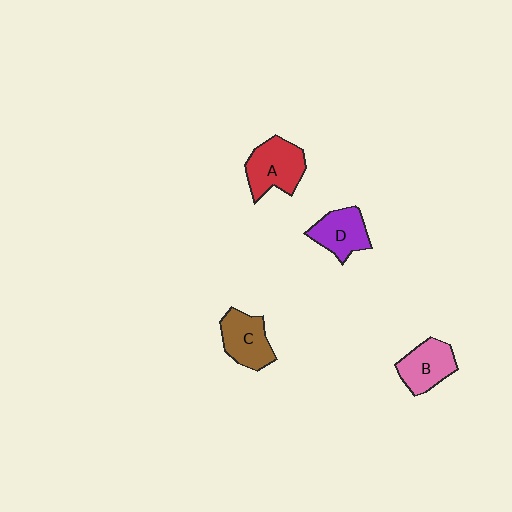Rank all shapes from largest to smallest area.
From largest to smallest: A (red), C (brown), B (pink), D (purple).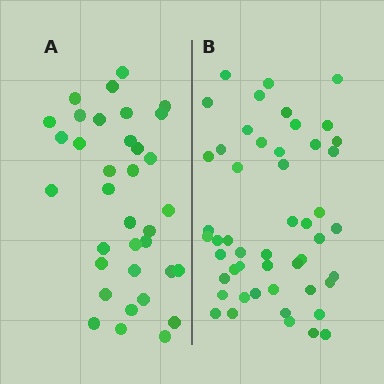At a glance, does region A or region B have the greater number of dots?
Region B (the right region) has more dots.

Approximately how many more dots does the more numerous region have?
Region B has approximately 15 more dots than region A.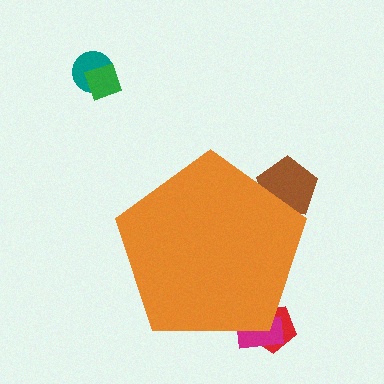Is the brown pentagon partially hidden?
Yes, the brown pentagon is partially hidden behind the orange pentagon.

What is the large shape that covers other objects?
An orange pentagon.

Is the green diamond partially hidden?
No, the green diamond is fully visible.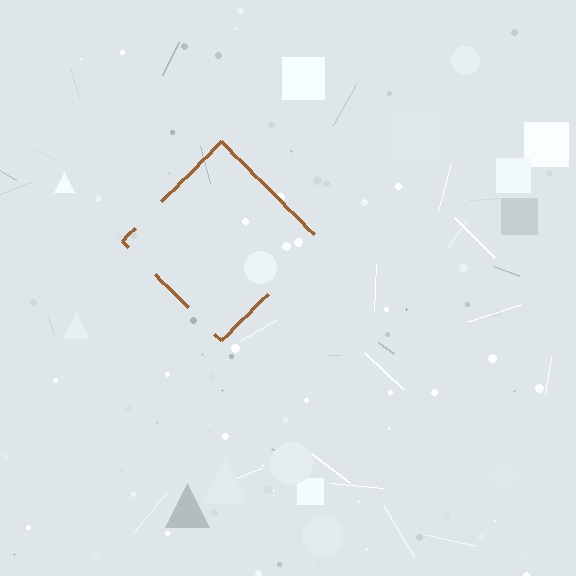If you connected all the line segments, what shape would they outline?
They would outline a diamond.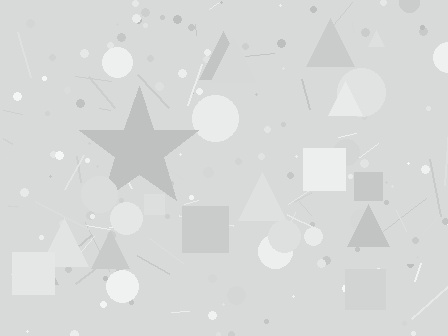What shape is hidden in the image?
A star is hidden in the image.